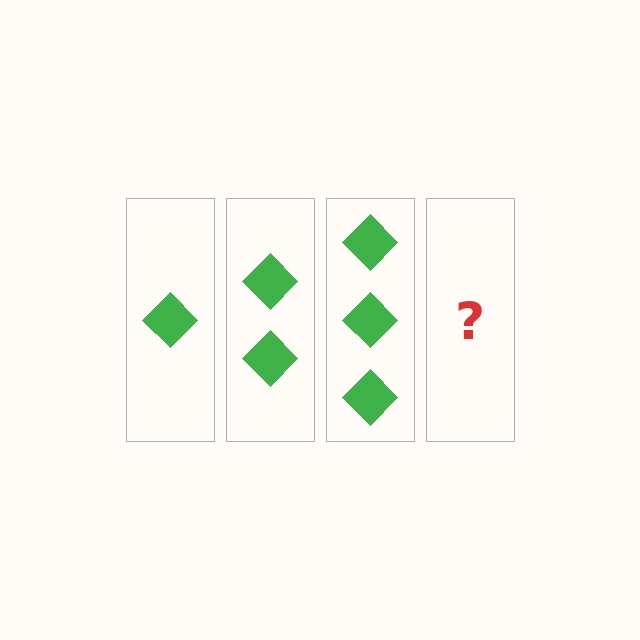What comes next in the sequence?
The next element should be 4 diamonds.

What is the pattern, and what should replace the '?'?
The pattern is that each step adds one more diamond. The '?' should be 4 diamonds.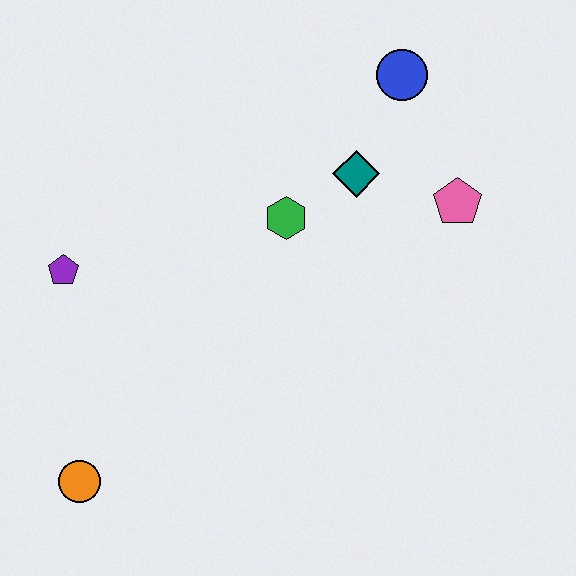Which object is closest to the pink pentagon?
The teal diamond is closest to the pink pentagon.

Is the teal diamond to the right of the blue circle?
No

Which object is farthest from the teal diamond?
The orange circle is farthest from the teal diamond.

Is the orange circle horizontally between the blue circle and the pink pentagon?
No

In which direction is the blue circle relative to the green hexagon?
The blue circle is above the green hexagon.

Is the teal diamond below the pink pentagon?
No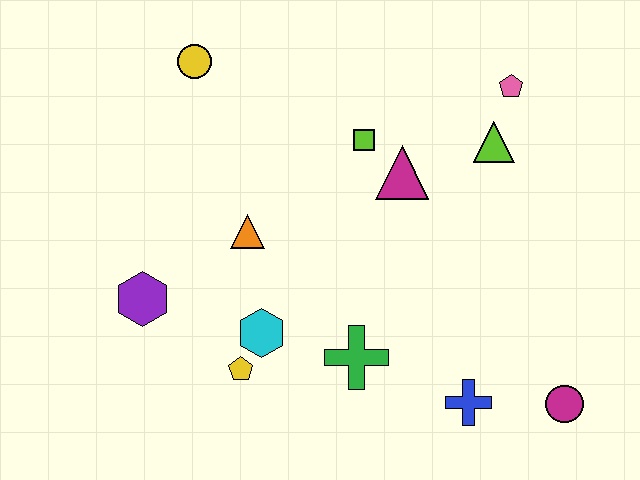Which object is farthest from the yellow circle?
The magenta circle is farthest from the yellow circle.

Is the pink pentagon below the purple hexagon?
No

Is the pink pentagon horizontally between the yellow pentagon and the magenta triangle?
No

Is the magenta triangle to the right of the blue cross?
No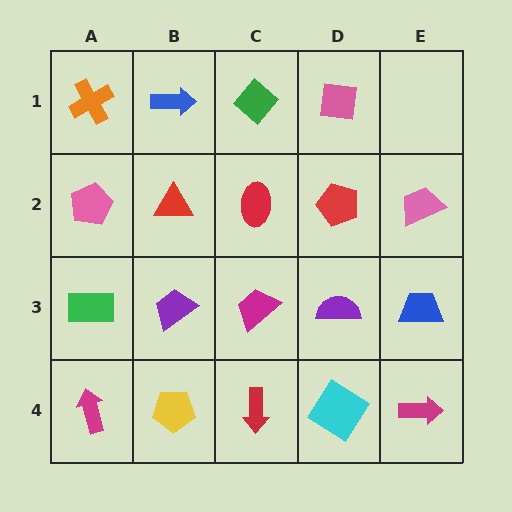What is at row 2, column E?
A pink trapezoid.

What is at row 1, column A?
An orange cross.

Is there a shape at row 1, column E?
No, that cell is empty.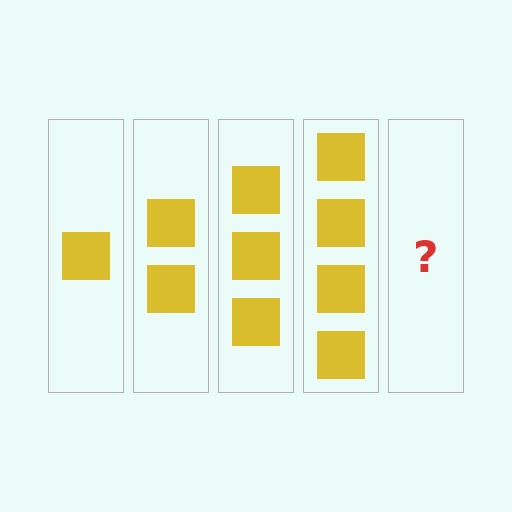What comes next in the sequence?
The next element should be 5 squares.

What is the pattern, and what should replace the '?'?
The pattern is that each step adds one more square. The '?' should be 5 squares.